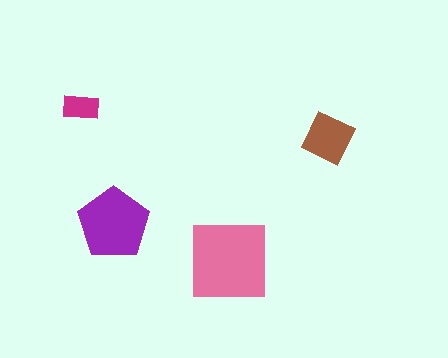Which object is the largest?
The pink square.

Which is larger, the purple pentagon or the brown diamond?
The purple pentagon.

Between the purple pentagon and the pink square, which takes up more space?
The pink square.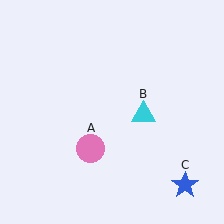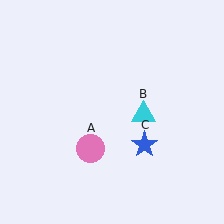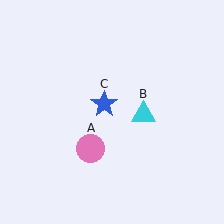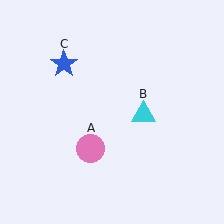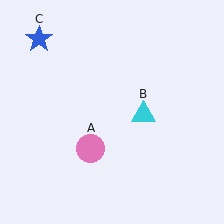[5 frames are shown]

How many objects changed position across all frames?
1 object changed position: blue star (object C).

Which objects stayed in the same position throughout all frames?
Pink circle (object A) and cyan triangle (object B) remained stationary.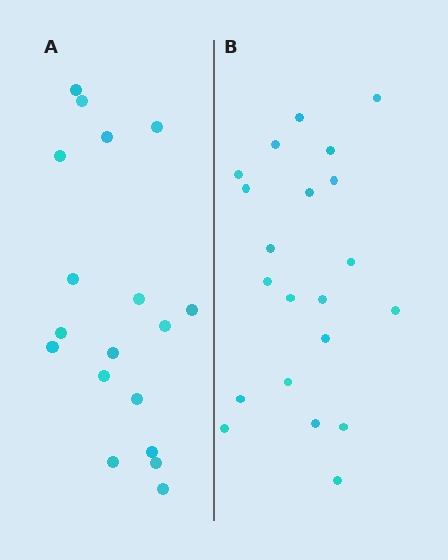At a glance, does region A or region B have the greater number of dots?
Region B (the right region) has more dots.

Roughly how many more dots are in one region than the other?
Region B has just a few more — roughly 2 or 3 more dots than region A.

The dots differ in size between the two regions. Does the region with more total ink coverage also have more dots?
No. Region A has more total ink coverage because its dots are larger, but region B actually contains more individual dots. Total area can be misleading — the number of items is what matters here.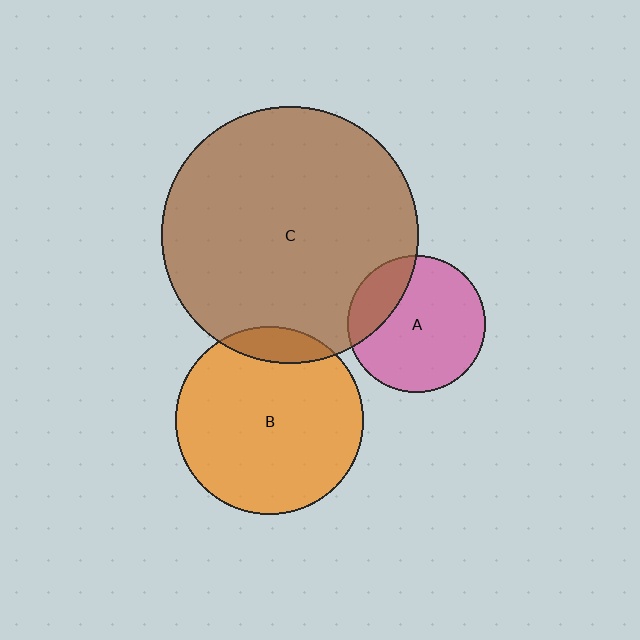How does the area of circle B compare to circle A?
Approximately 1.9 times.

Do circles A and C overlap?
Yes.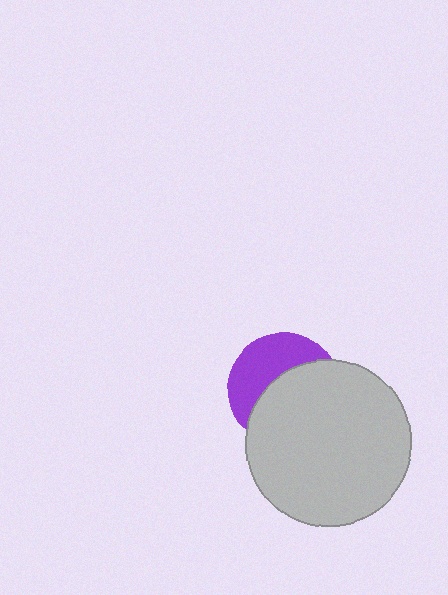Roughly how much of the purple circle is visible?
A small part of it is visible (roughly 42%).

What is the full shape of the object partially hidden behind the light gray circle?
The partially hidden object is a purple circle.